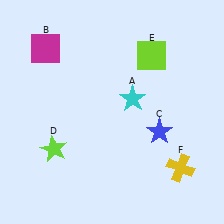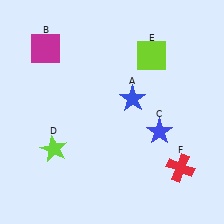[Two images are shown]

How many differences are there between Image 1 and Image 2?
There are 2 differences between the two images.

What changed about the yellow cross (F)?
In Image 1, F is yellow. In Image 2, it changed to red.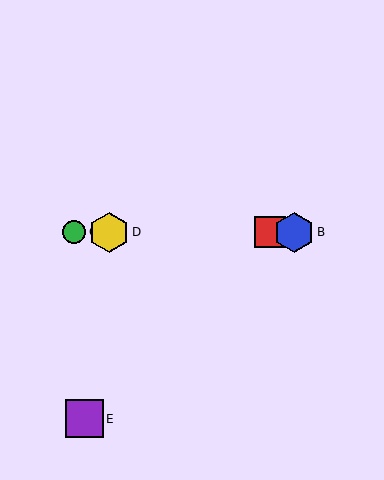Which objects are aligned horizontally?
Objects A, B, C, D are aligned horizontally.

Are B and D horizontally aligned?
Yes, both are at y≈232.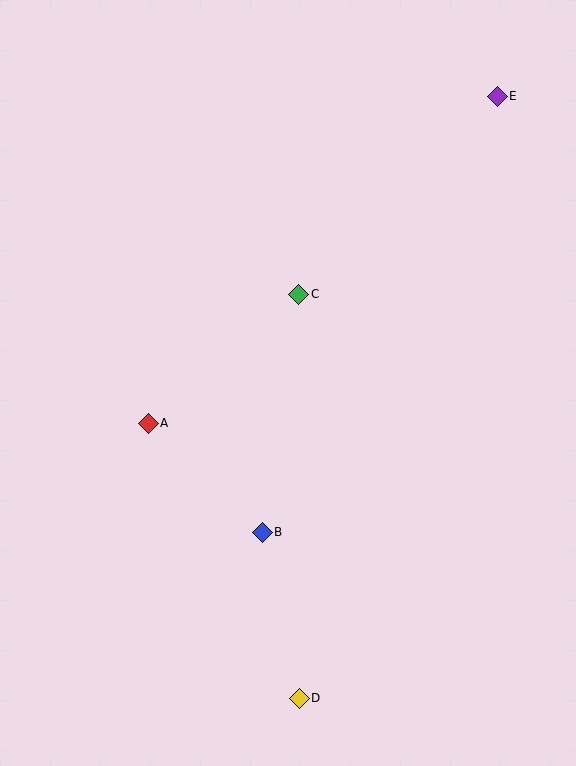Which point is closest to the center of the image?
Point C at (299, 294) is closest to the center.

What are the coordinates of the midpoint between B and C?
The midpoint between B and C is at (280, 413).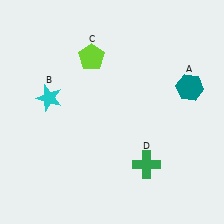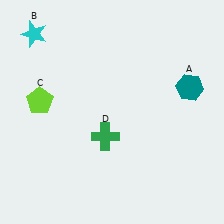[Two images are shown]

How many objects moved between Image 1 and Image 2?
3 objects moved between the two images.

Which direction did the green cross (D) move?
The green cross (D) moved left.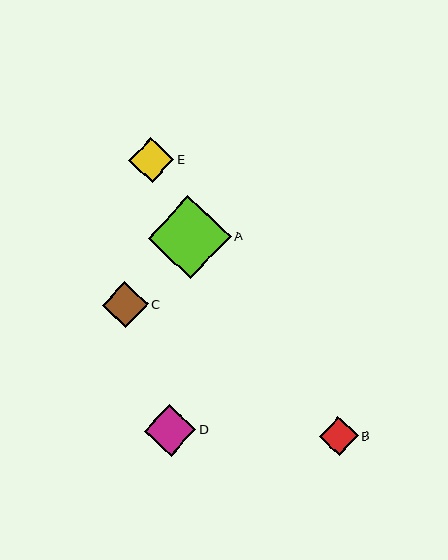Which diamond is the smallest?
Diamond B is the smallest with a size of approximately 39 pixels.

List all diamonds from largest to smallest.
From largest to smallest: A, D, C, E, B.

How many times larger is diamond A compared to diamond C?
Diamond A is approximately 1.8 times the size of diamond C.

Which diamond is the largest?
Diamond A is the largest with a size of approximately 83 pixels.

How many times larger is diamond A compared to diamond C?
Diamond A is approximately 1.8 times the size of diamond C.